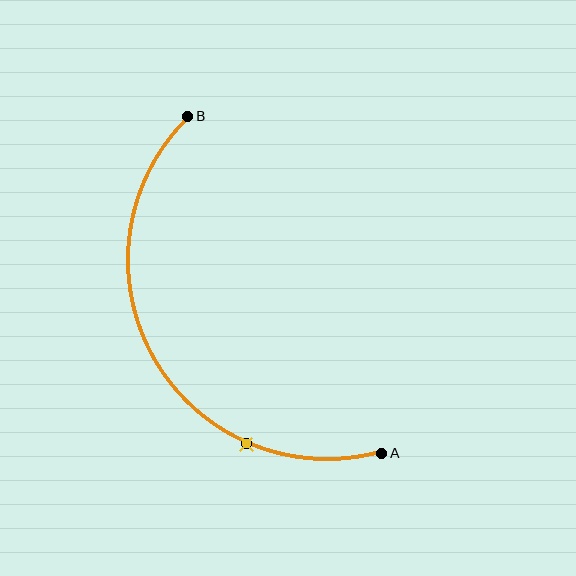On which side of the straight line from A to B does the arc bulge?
The arc bulges to the left of the straight line connecting A and B.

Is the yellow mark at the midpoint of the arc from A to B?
No. The yellow mark lies on the arc but is closer to endpoint A. The arc midpoint would be at the point on the curve equidistant along the arc from both A and B.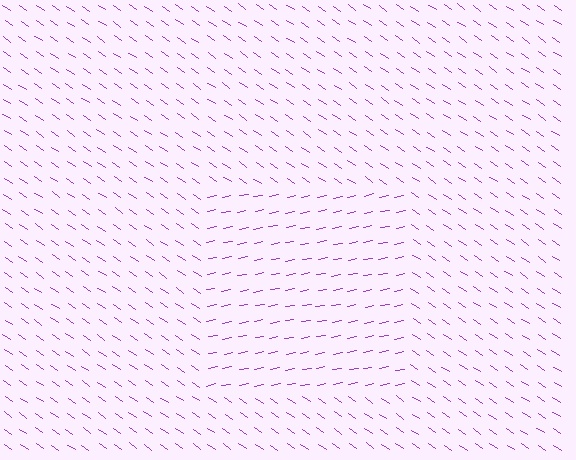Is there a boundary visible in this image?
Yes, there is a texture boundary formed by a change in line orientation.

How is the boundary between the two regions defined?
The boundary is defined purely by a change in line orientation (approximately 45 degrees difference). All lines are the same color and thickness.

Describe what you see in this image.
The image is filled with small purple line segments. A rectangle region in the image has lines oriented differently from the surrounding lines, creating a visible texture boundary.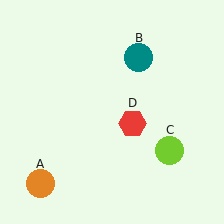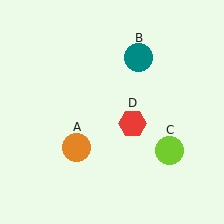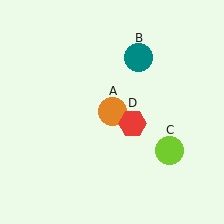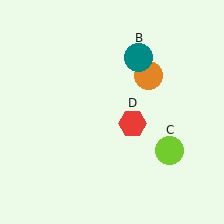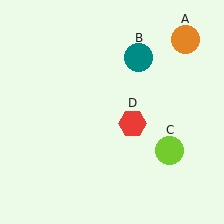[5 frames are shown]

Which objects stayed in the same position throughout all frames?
Teal circle (object B) and lime circle (object C) and red hexagon (object D) remained stationary.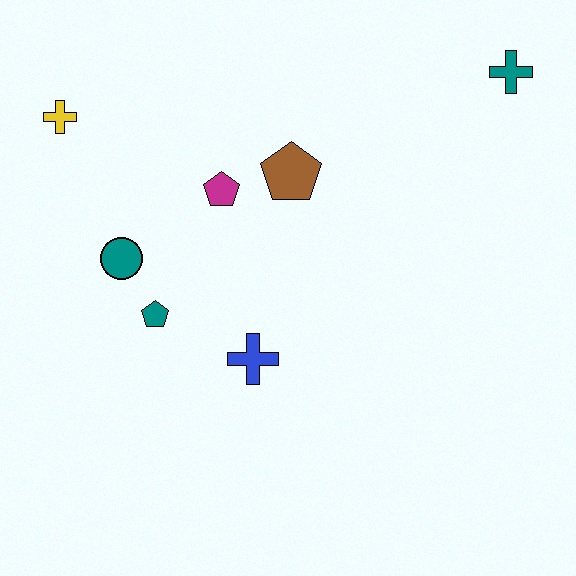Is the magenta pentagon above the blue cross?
Yes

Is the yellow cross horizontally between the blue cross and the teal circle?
No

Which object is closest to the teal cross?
The brown pentagon is closest to the teal cross.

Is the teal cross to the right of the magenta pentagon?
Yes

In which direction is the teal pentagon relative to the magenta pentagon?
The teal pentagon is below the magenta pentagon.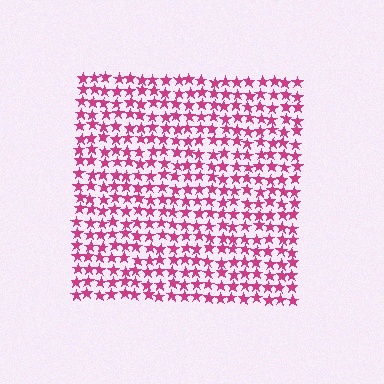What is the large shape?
The large shape is a square.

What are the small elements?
The small elements are stars.